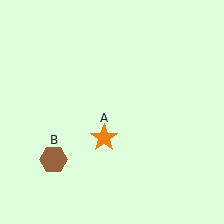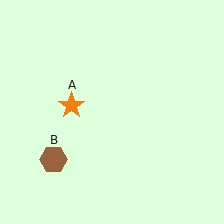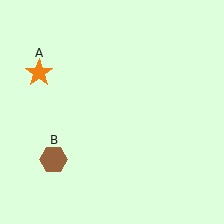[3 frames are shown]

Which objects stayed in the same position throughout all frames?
Brown hexagon (object B) remained stationary.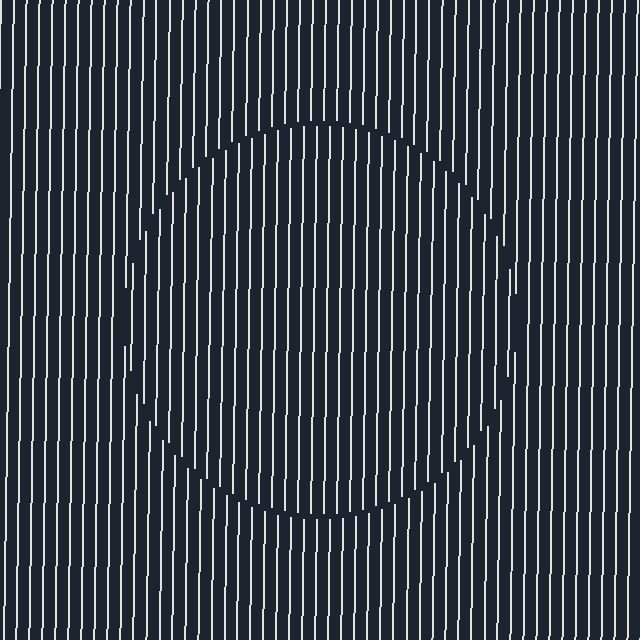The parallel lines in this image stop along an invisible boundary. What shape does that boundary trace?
An illusory circle. The interior of the shape contains the same grating, shifted by half a period — the contour is defined by the phase discontinuity where line-ends from the inner and outer gratings abut.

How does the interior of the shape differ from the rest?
The interior of the shape contains the same grating, shifted by half a period — the contour is defined by the phase discontinuity where line-ends from the inner and outer gratings abut.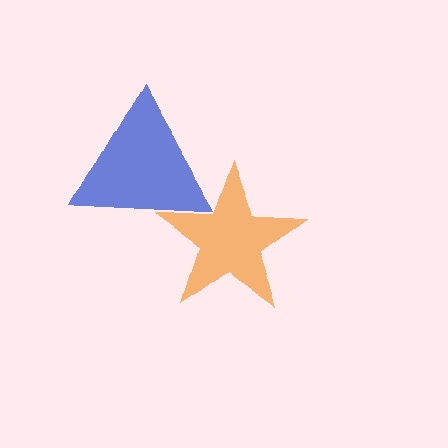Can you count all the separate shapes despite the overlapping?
Yes, there are 2 separate shapes.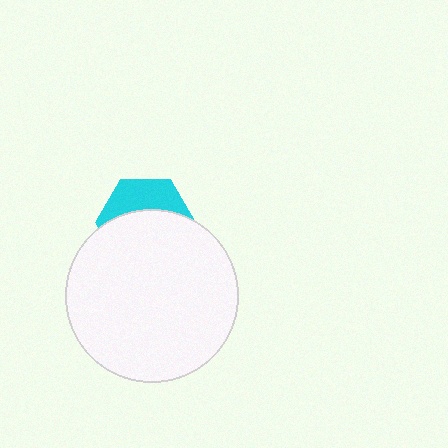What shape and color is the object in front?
The object in front is a white circle.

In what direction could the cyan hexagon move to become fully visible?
The cyan hexagon could move up. That would shift it out from behind the white circle entirely.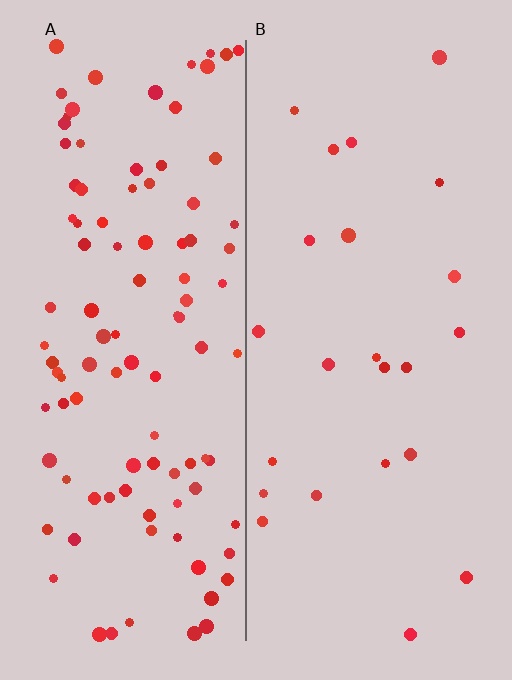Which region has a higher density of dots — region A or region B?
A (the left).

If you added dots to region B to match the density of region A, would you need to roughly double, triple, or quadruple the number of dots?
Approximately quadruple.